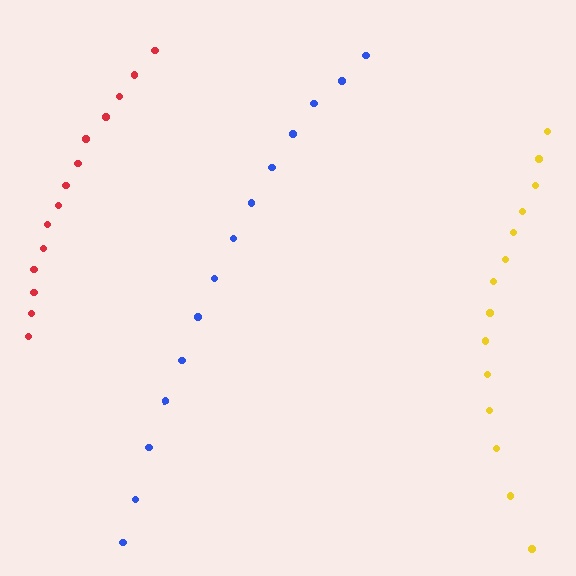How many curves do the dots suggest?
There are 3 distinct paths.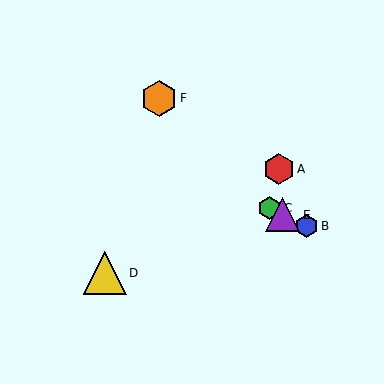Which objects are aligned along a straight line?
Objects B, C, E are aligned along a straight line.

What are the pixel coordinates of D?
Object D is at (105, 273).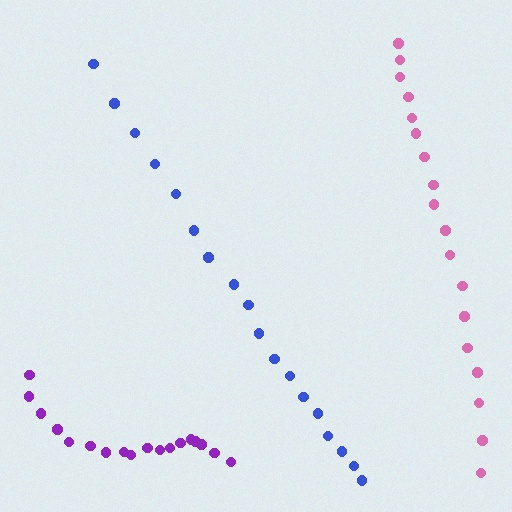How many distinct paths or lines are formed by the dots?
There are 3 distinct paths.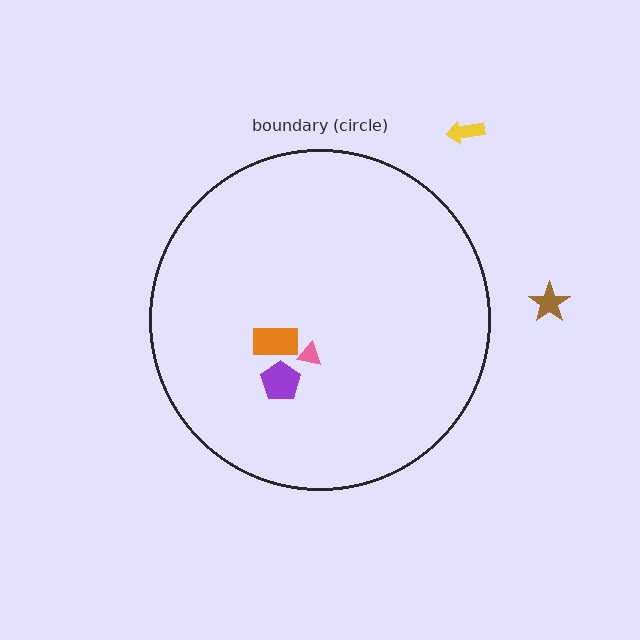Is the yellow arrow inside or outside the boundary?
Outside.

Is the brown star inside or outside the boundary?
Outside.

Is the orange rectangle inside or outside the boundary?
Inside.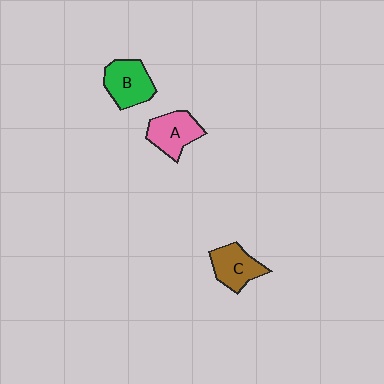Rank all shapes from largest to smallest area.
From largest to smallest: B (green), A (pink), C (brown).